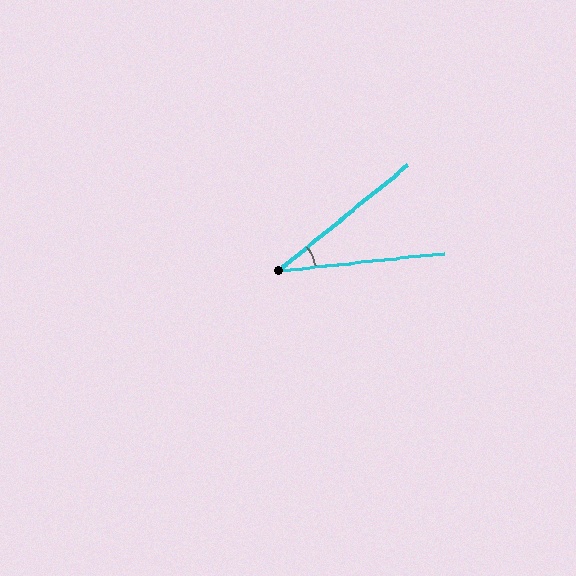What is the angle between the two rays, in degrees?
Approximately 33 degrees.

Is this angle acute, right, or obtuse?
It is acute.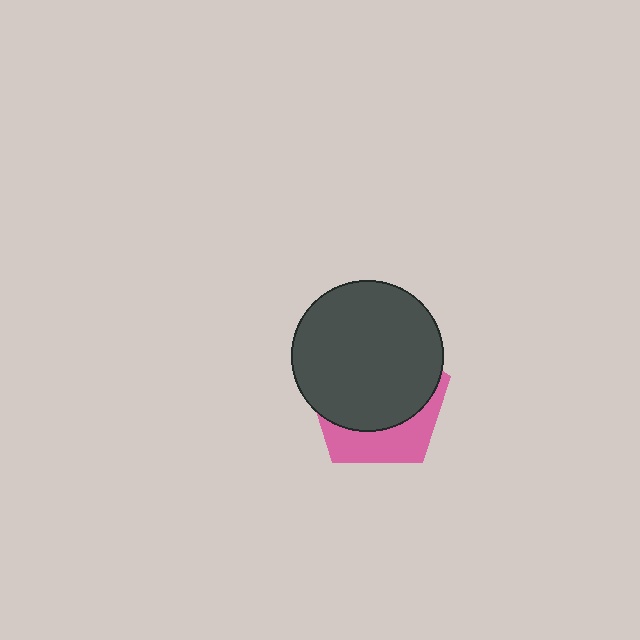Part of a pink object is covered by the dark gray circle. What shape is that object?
It is a pentagon.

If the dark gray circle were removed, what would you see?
You would see the complete pink pentagon.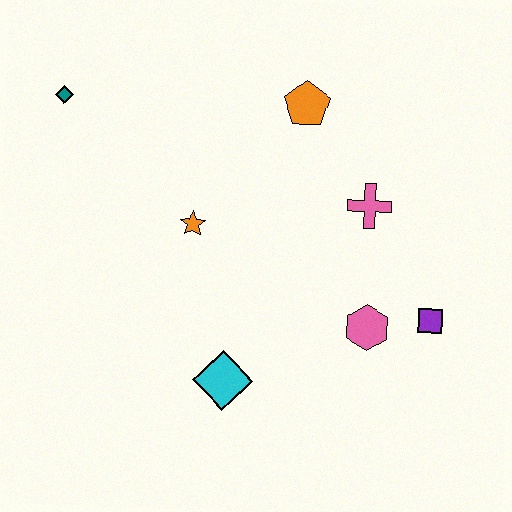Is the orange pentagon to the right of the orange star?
Yes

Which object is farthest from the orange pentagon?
The cyan diamond is farthest from the orange pentagon.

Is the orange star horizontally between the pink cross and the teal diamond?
Yes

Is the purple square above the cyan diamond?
Yes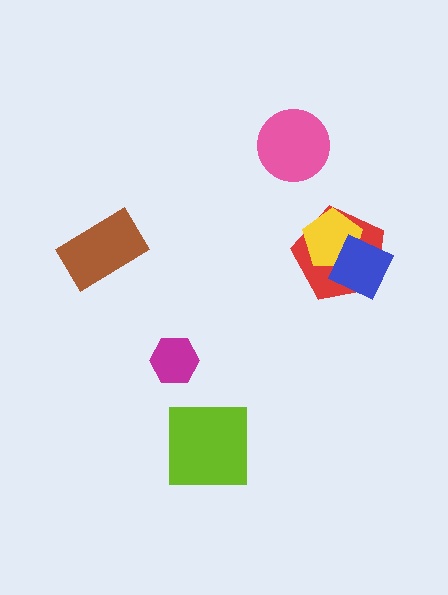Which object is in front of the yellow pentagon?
The blue diamond is in front of the yellow pentagon.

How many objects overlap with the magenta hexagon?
0 objects overlap with the magenta hexagon.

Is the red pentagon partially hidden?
Yes, it is partially covered by another shape.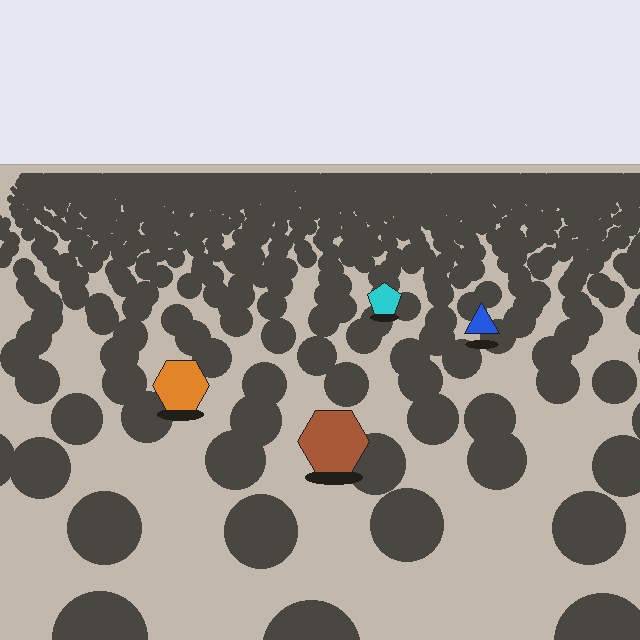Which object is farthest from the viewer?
The cyan pentagon is farthest from the viewer. It appears smaller and the ground texture around it is denser.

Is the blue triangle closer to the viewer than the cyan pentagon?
Yes. The blue triangle is closer — you can tell from the texture gradient: the ground texture is coarser near it.